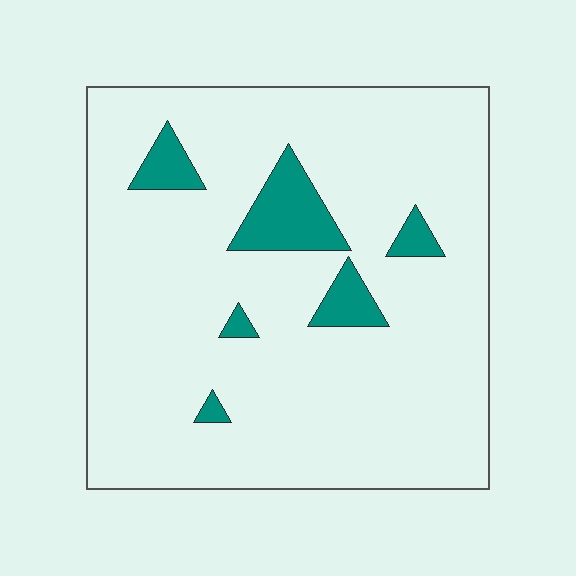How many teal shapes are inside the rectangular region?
6.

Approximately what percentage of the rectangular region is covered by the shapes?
Approximately 10%.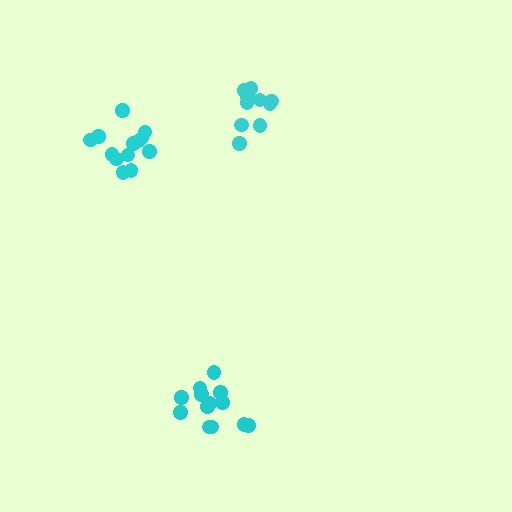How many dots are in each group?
Group 1: 10 dots, Group 2: 13 dots, Group 3: 13 dots (36 total).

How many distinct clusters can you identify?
There are 3 distinct clusters.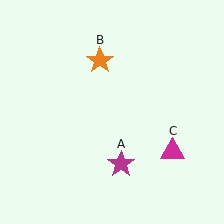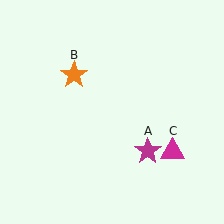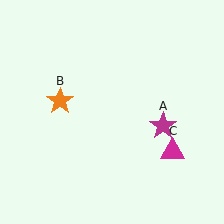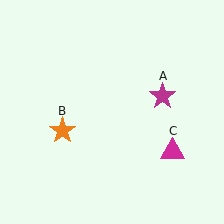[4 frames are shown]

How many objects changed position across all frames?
2 objects changed position: magenta star (object A), orange star (object B).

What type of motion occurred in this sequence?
The magenta star (object A), orange star (object B) rotated counterclockwise around the center of the scene.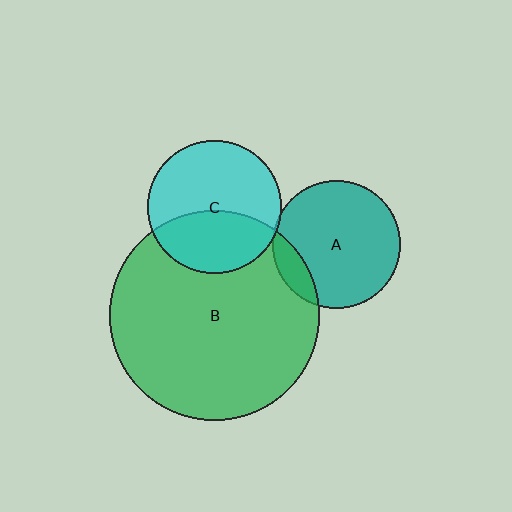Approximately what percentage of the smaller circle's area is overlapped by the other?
Approximately 40%.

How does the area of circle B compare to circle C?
Approximately 2.5 times.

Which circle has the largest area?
Circle B (green).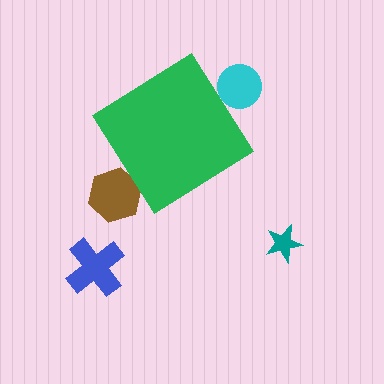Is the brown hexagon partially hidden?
Yes, the brown hexagon is partially hidden behind the green diamond.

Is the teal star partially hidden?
No, the teal star is fully visible.